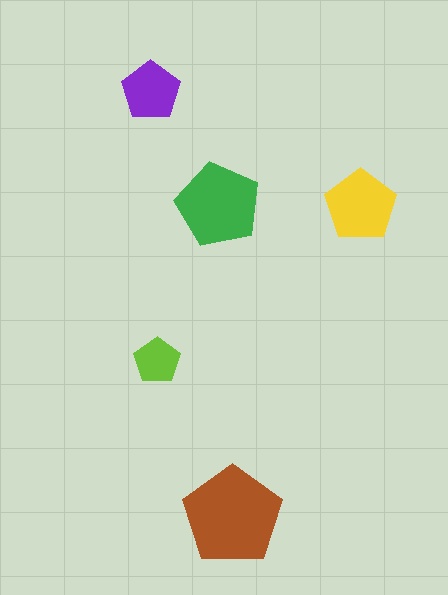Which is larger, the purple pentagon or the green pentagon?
The green one.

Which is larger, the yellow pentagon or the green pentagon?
The green one.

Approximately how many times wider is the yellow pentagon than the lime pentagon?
About 1.5 times wider.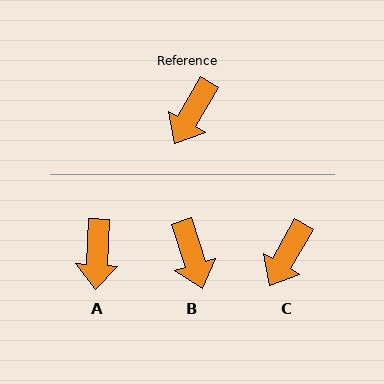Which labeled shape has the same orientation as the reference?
C.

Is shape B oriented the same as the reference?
No, it is off by about 47 degrees.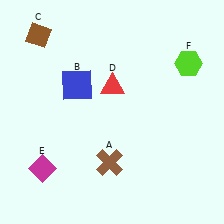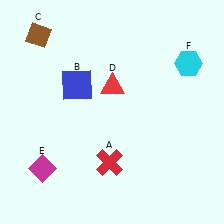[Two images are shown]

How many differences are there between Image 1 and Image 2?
There are 2 differences between the two images.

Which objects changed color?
A changed from brown to red. F changed from lime to cyan.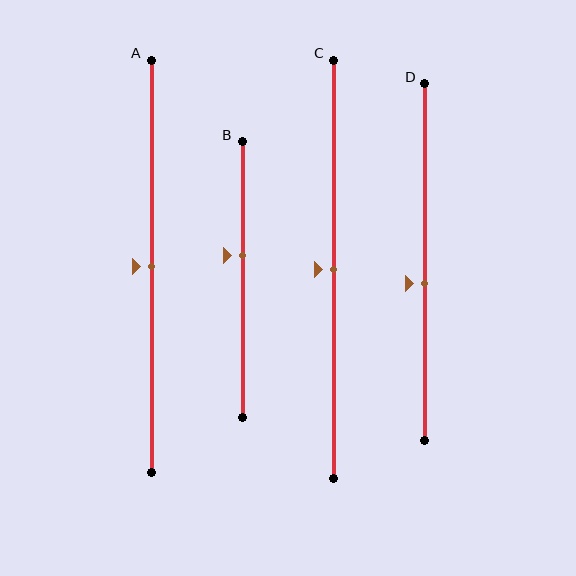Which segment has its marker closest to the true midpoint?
Segment A has its marker closest to the true midpoint.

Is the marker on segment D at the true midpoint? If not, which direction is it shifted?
No, the marker on segment D is shifted downward by about 6% of the segment length.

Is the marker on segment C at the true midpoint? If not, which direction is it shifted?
Yes, the marker on segment C is at the true midpoint.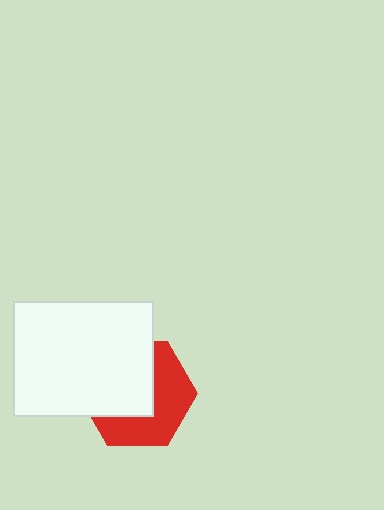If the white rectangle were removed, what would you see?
You would see the complete red hexagon.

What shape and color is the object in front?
The object in front is a white rectangle.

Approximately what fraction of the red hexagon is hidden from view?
Roughly 51% of the red hexagon is hidden behind the white rectangle.